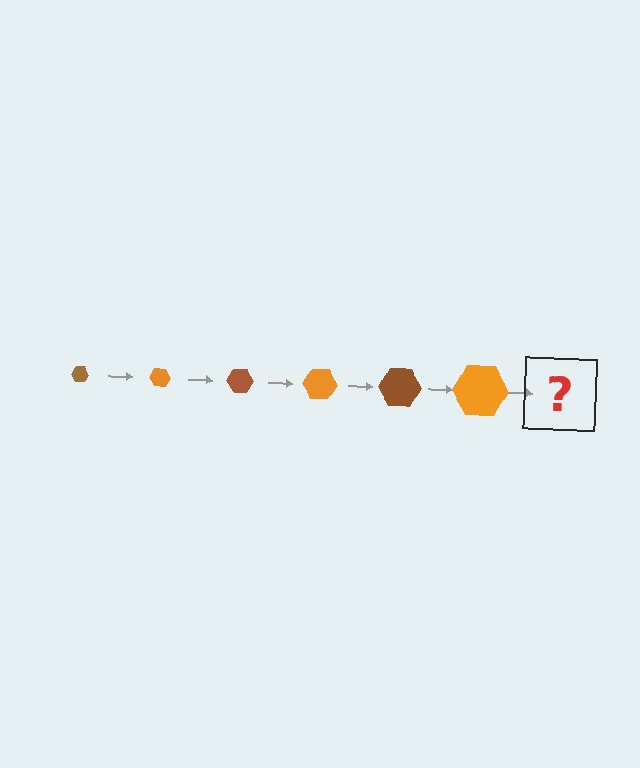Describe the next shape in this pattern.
It should be a brown hexagon, larger than the previous one.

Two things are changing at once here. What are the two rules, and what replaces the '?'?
The two rules are that the hexagon grows larger each step and the color cycles through brown and orange. The '?' should be a brown hexagon, larger than the previous one.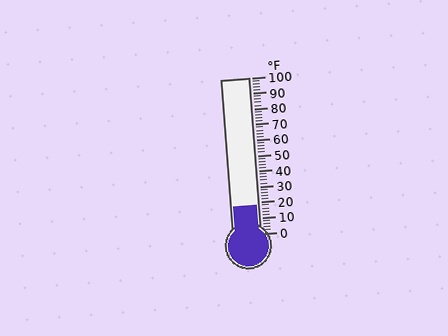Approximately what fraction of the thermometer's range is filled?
The thermometer is filled to approximately 20% of its range.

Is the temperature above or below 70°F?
The temperature is below 70°F.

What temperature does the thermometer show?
The thermometer shows approximately 18°F.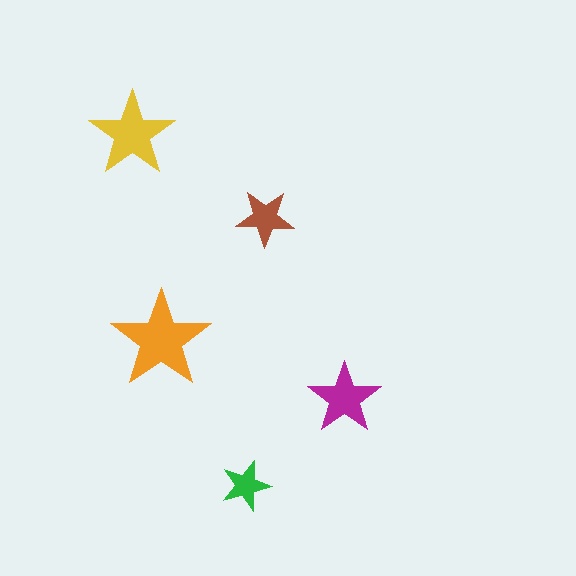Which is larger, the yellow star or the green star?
The yellow one.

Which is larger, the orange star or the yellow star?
The orange one.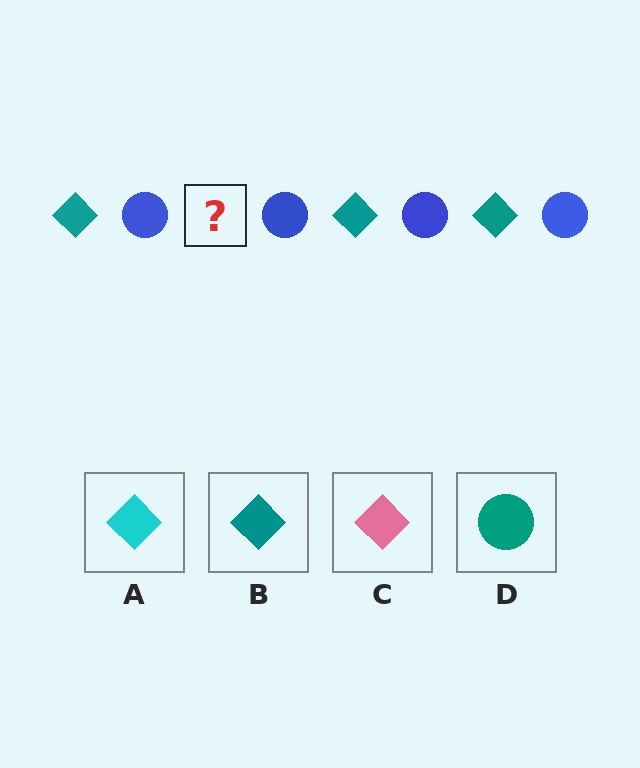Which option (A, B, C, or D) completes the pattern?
B.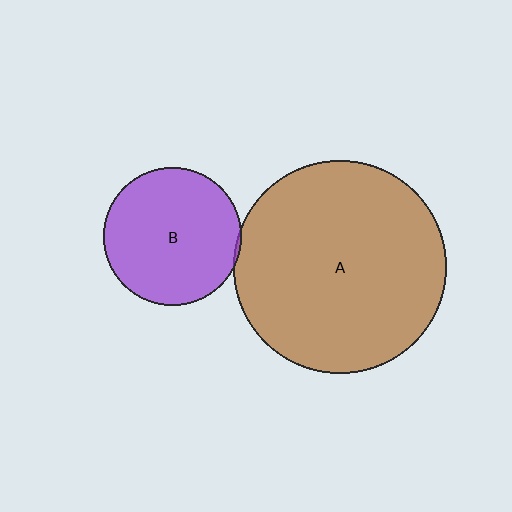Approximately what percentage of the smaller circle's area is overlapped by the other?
Approximately 5%.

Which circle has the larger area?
Circle A (brown).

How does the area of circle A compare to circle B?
Approximately 2.4 times.